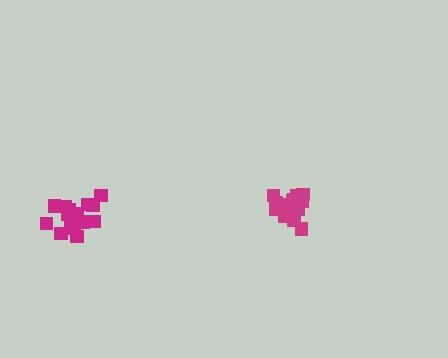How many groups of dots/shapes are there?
There are 2 groups.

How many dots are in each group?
Group 1: 17 dots, Group 2: 18 dots (35 total).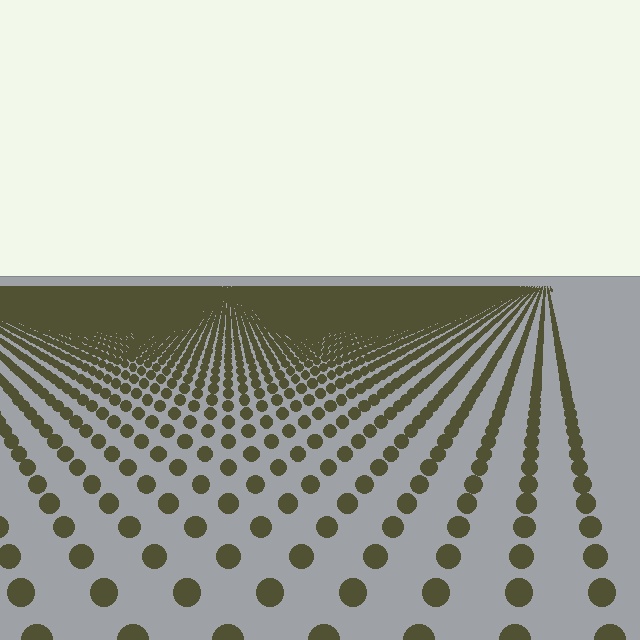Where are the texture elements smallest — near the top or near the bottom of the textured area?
Near the top.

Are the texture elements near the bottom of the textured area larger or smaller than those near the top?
Larger. Near the bottom, elements are closer to the viewer and appear at a bigger on-screen size.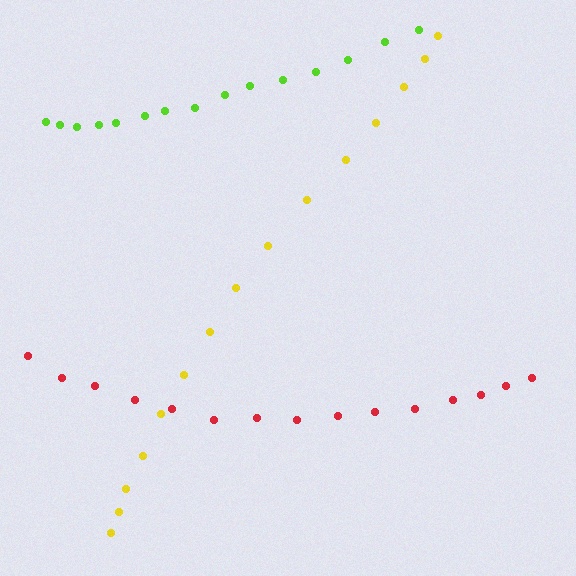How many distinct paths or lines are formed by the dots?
There are 3 distinct paths.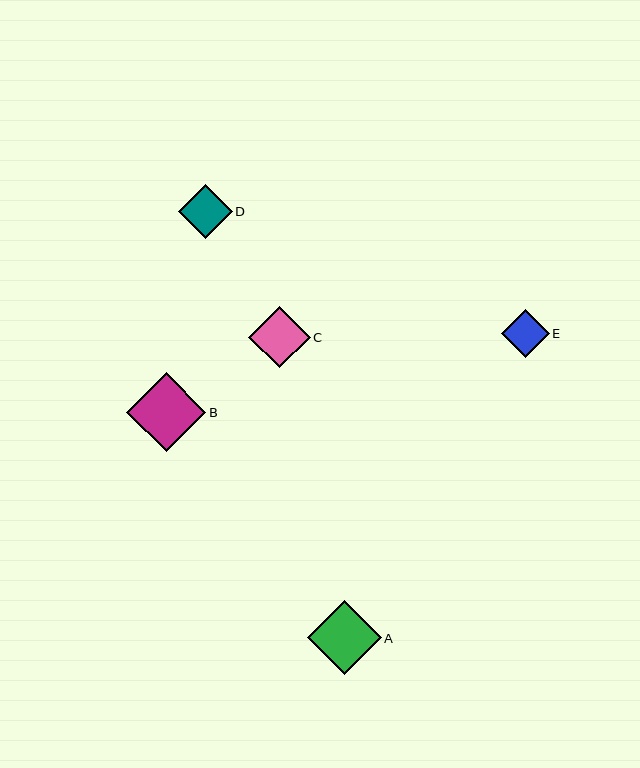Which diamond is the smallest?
Diamond E is the smallest with a size of approximately 48 pixels.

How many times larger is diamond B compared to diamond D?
Diamond B is approximately 1.5 times the size of diamond D.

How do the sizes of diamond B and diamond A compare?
Diamond B and diamond A are approximately the same size.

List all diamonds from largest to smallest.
From largest to smallest: B, A, C, D, E.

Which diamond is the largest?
Diamond B is the largest with a size of approximately 80 pixels.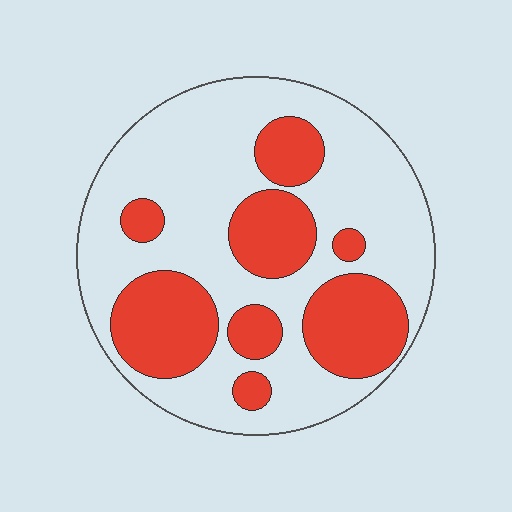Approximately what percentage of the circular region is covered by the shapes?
Approximately 35%.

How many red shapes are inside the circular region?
8.